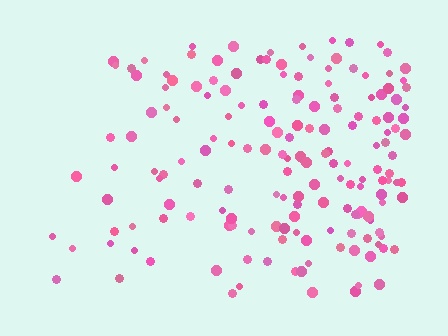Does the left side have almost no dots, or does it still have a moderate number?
Still a moderate number, just noticeably fewer than the right.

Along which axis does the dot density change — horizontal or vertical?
Horizontal.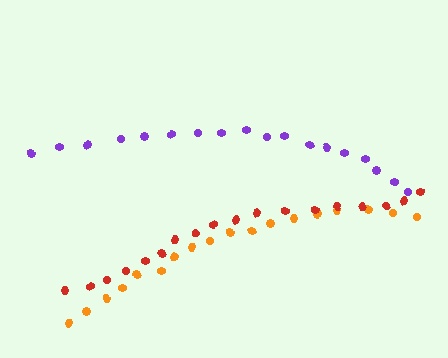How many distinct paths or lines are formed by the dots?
There are 3 distinct paths.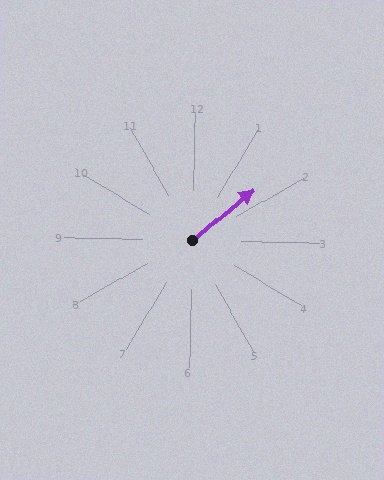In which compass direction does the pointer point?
Northeast.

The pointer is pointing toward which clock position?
Roughly 2 o'clock.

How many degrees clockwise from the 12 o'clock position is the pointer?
Approximately 49 degrees.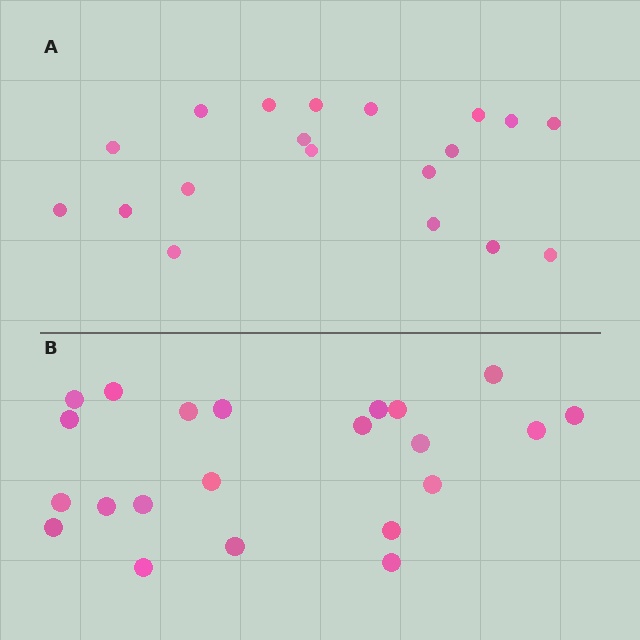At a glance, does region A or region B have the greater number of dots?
Region B (the bottom region) has more dots.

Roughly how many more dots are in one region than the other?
Region B has just a few more — roughly 2 or 3 more dots than region A.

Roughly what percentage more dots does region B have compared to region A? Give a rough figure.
About 15% more.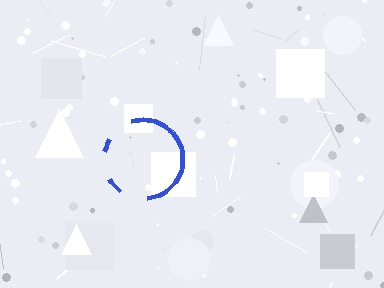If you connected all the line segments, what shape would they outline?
They would outline a circle.